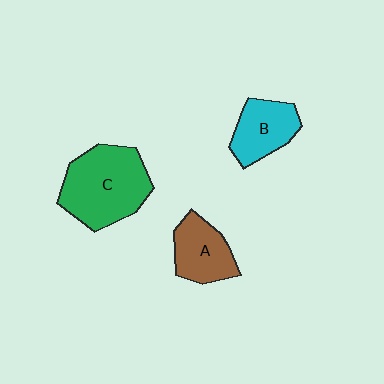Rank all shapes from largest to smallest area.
From largest to smallest: C (green), A (brown), B (cyan).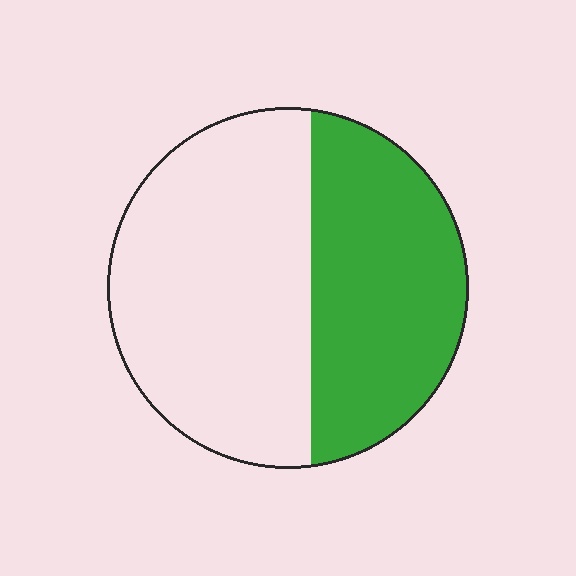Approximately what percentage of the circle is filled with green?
Approximately 40%.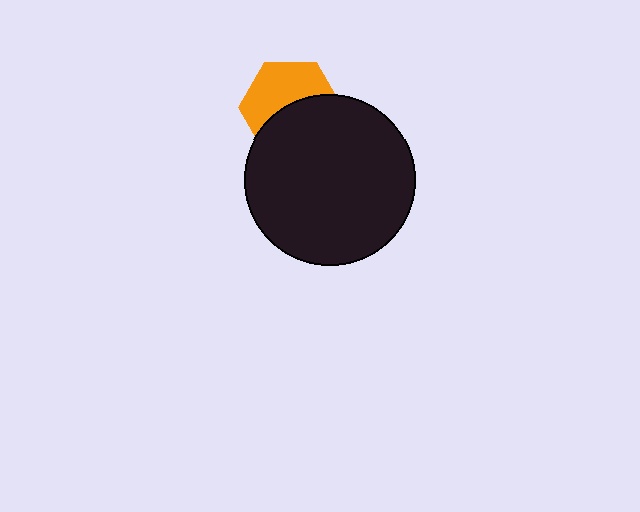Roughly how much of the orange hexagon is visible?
About half of it is visible (roughly 50%).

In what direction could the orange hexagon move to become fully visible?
The orange hexagon could move up. That would shift it out from behind the black circle entirely.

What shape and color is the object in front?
The object in front is a black circle.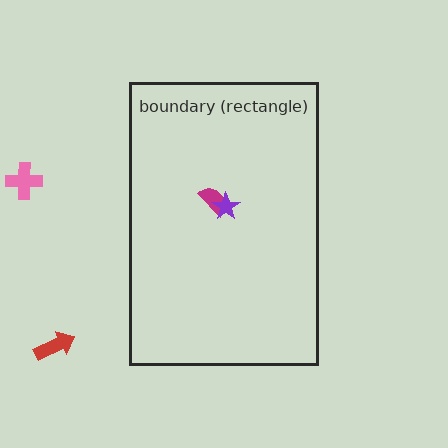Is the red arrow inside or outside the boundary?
Outside.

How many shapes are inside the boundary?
2 inside, 2 outside.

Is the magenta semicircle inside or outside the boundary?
Inside.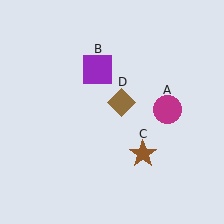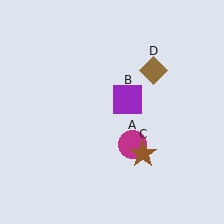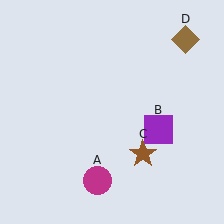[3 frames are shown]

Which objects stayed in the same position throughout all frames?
Brown star (object C) remained stationary.